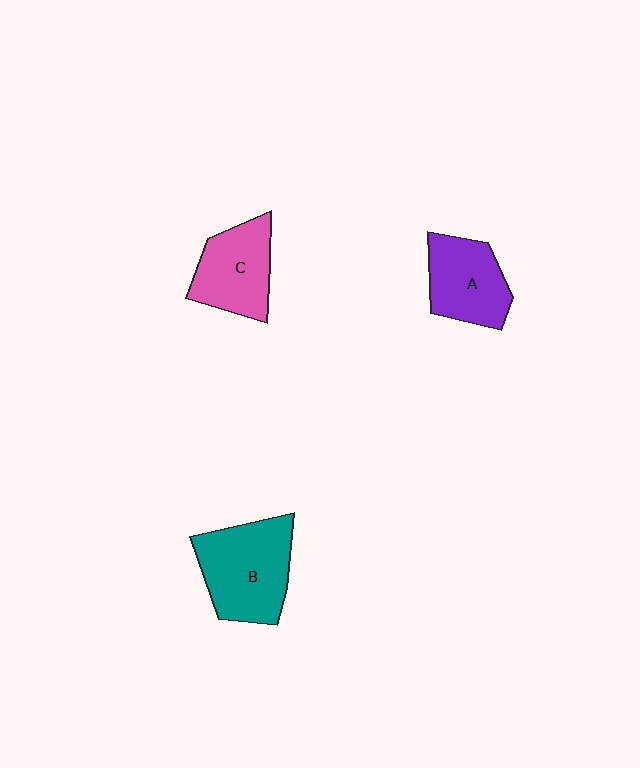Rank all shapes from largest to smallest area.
From largest to smallest: B (teal), C (pink), A (purple).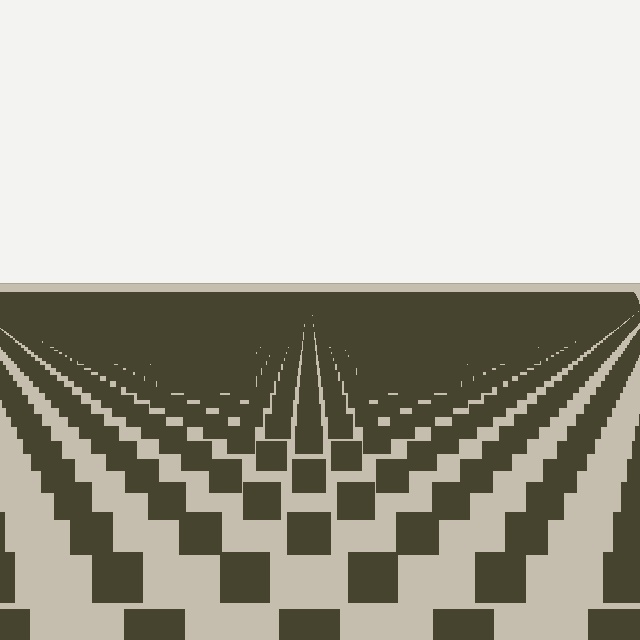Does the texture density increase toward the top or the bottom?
Density increases toward the top.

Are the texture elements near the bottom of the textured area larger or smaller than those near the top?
Larger. Near the bottom, elements are closer to the viewer and appear at a bigger on-screen size.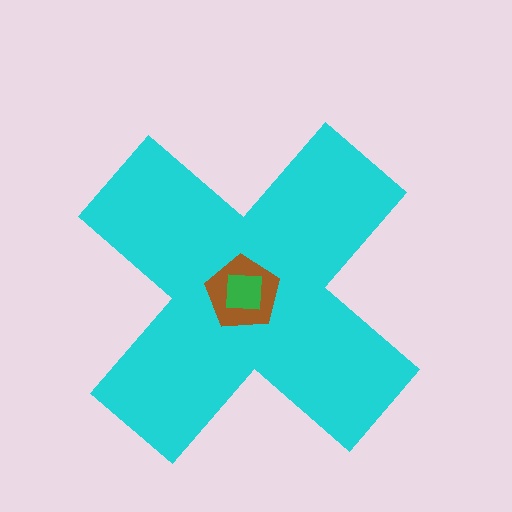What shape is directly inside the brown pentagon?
The green square.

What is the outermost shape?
The cyan cross.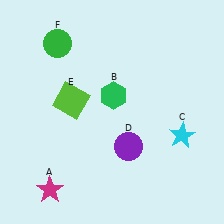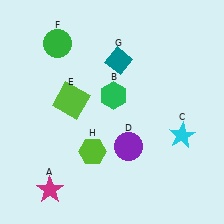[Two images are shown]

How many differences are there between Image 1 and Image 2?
There are 2 differences between the two images.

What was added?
A teal diamond (G), a lime hexagon (H) were added in Image 2.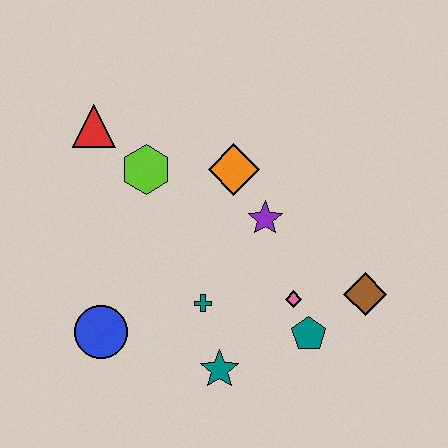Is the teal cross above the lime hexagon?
No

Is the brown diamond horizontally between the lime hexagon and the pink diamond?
No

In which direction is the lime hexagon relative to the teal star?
The lime hexagon is above the teal star.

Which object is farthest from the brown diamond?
The red triangle is farthest from the brown diamond.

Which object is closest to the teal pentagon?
The pink diamond is closest to the teal pentagon.